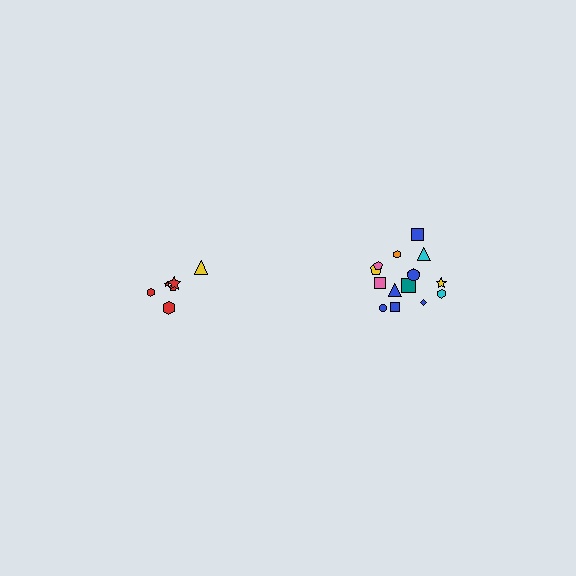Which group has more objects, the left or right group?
The right group.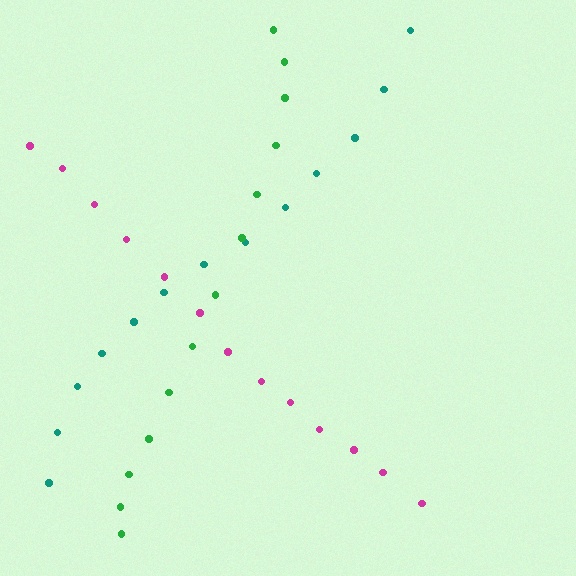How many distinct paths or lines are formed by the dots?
There are 3 distinct paths.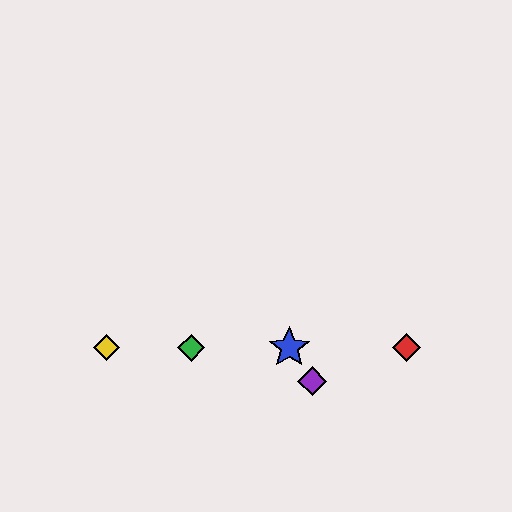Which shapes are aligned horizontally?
The red diamond, the blue star, the green diamond, the yellow diamond are aligned horizontally.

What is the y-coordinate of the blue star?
The blue star is at y≈348.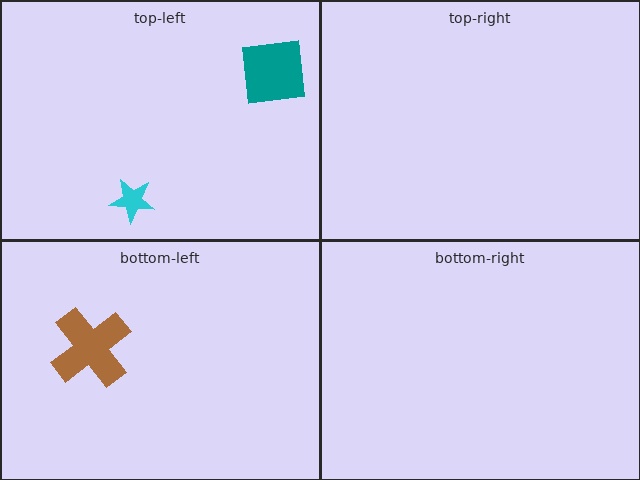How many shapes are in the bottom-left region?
1.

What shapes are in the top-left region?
The cyan star, the teal square.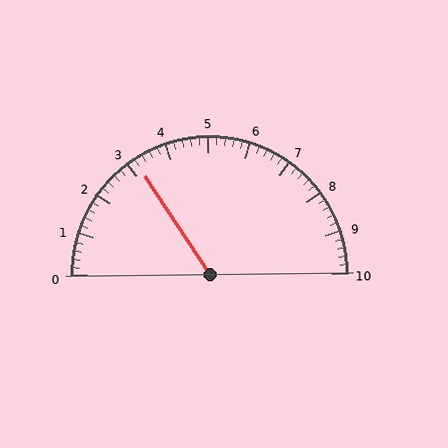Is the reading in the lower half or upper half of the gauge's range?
The reading is in the lower half of the range (0 to 10).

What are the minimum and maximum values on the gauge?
The gauge ranges from 0 to 10.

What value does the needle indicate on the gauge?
The needle indicates approximately 3.2.